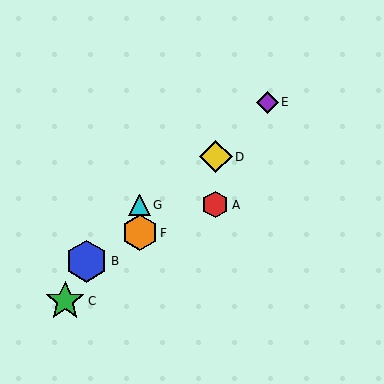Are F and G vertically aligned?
Yes, both are at x≈140.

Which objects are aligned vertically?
Objects F, G are aligned vertically.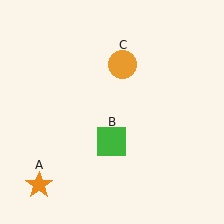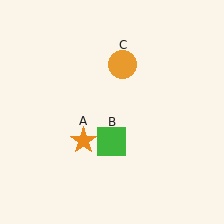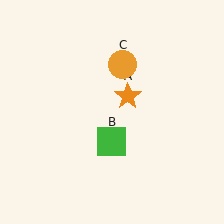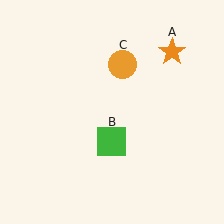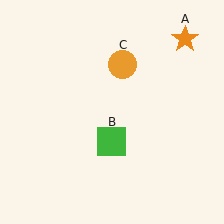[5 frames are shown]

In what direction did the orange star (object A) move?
The orange star (object A) moved up and to the right.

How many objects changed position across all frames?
1 object changed position: orange star (object A).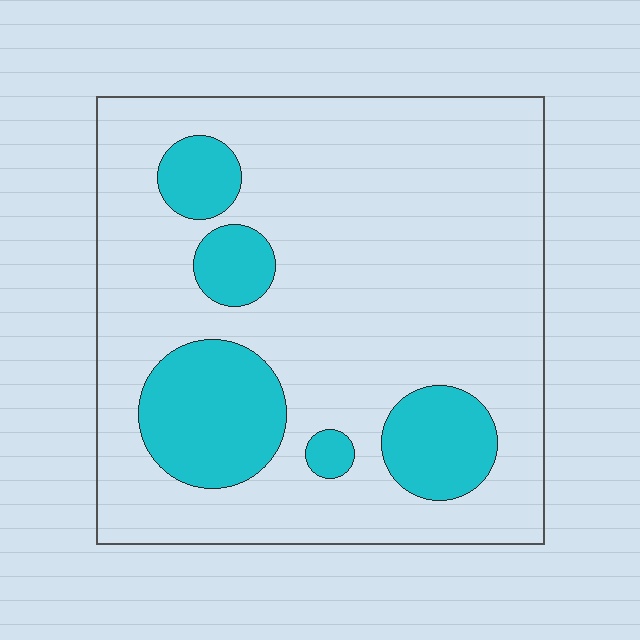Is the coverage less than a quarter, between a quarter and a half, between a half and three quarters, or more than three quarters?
Less than a quarter.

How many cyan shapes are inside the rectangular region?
5.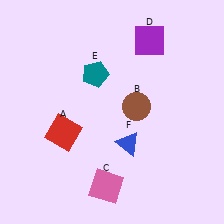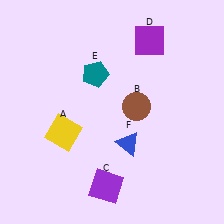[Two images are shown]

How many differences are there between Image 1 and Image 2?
There are 2 differences between the two images.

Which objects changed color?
A changed from red to yellow. C changed from pink to purple.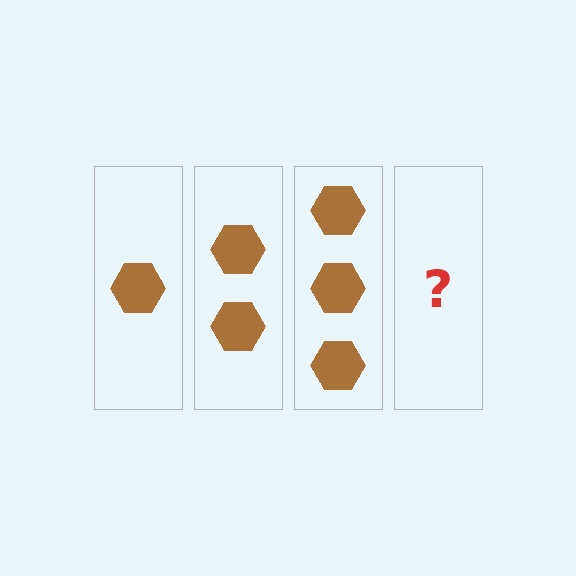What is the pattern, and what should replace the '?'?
The pattern is that each step adds one more hexagon. The '?' should be 4 hexagons.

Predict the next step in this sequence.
The next step is 4 hexagons.